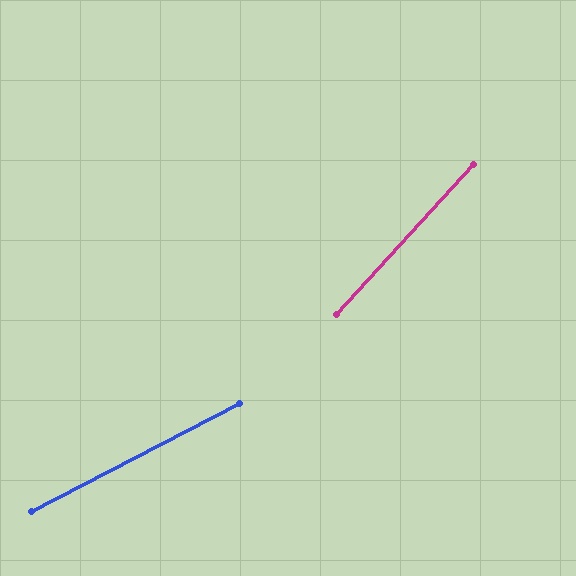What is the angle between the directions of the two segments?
Approximately 20 degrees.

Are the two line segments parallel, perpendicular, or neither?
Neither parallel nor perpendicular — they differ by about 20°.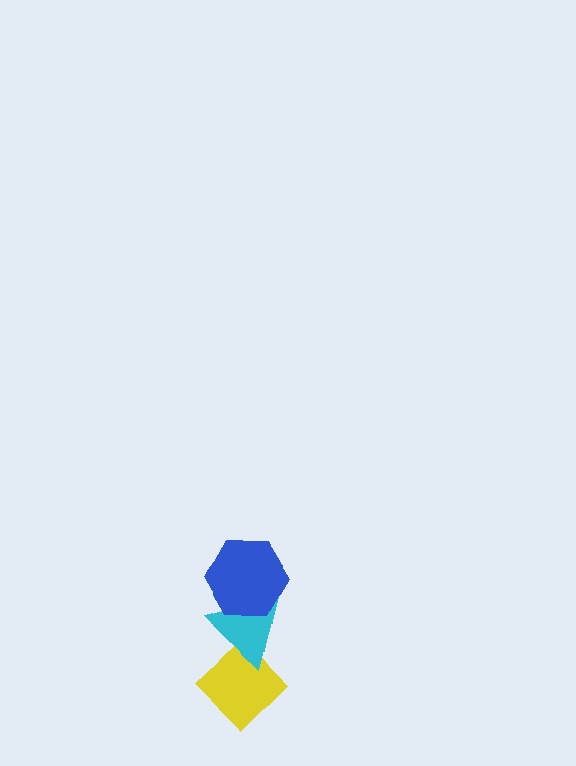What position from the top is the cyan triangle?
The cyan triangle is 2nd from the top.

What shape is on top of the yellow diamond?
The cyan triangle is on top of the yellow diamond.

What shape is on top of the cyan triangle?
The blue hexagon is on top of the cyan triangle.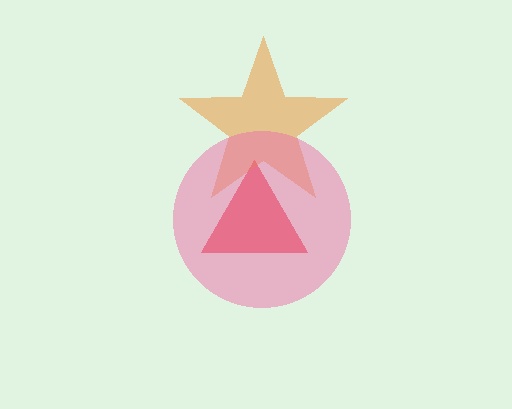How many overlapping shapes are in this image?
There are 3 overlapping shapes in the image.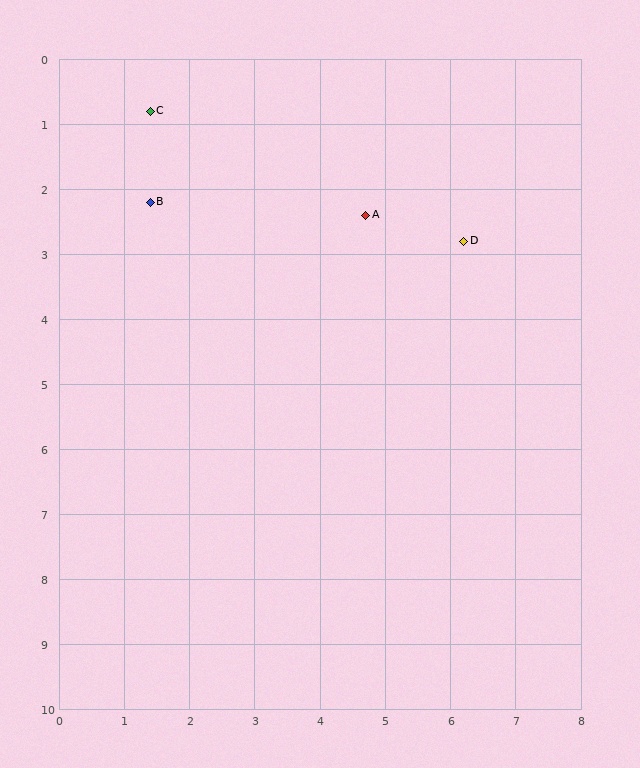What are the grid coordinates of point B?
Point B is at approximately (1.4, 2.2).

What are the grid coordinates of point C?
Point C is at approximately (1.4, 0.8).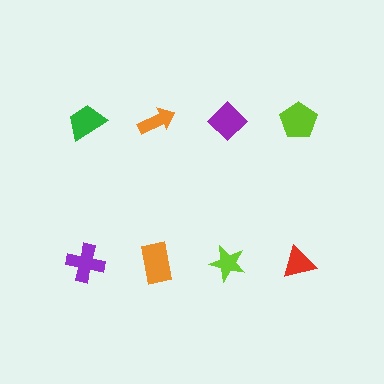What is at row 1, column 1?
A green trapezoid.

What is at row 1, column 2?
An orange arrow.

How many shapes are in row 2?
4 shapes.